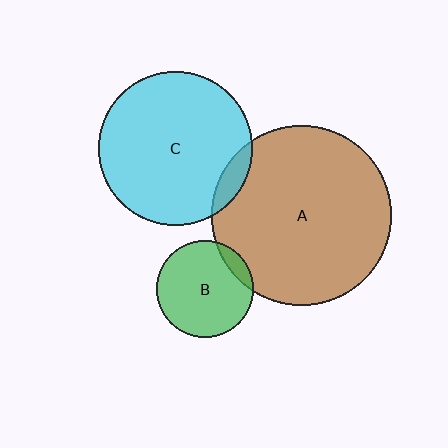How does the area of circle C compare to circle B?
Approximately 2.5 times.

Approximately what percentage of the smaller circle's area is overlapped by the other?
Approximately 5%.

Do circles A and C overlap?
Yes.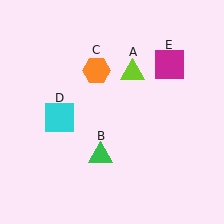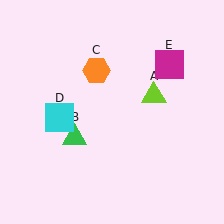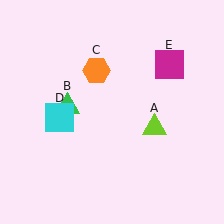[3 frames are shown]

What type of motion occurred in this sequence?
The lime triangle (object A), green triangle (object B) rotated clockwise around the center of the scene.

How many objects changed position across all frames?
2 objects changed position: lime triangle (object A), green triangle (object B).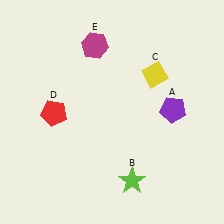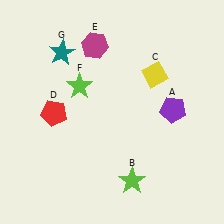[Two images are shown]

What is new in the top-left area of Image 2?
A teal star (G) was added in the top-left area of Image 2.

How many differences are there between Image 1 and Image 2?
There are 2 differences between the two images.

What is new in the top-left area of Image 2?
A lime star (F) was added in the top-left area of Image 2.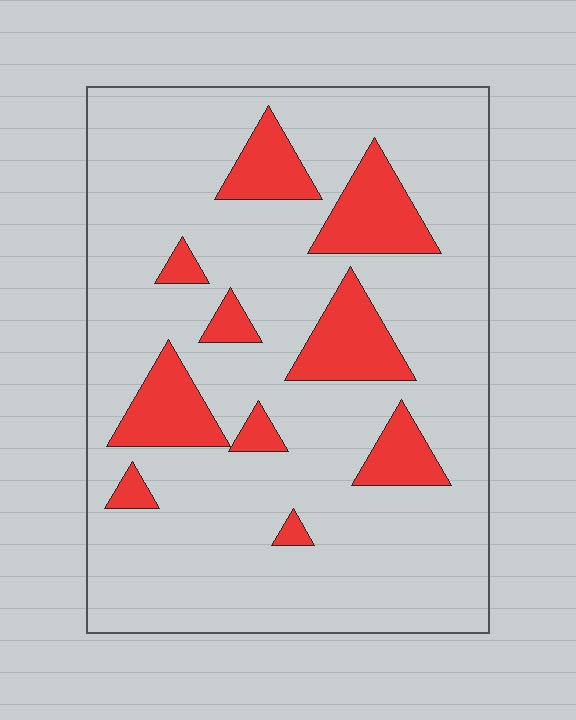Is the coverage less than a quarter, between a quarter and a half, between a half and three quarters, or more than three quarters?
Less than a quarter.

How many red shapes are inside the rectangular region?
10.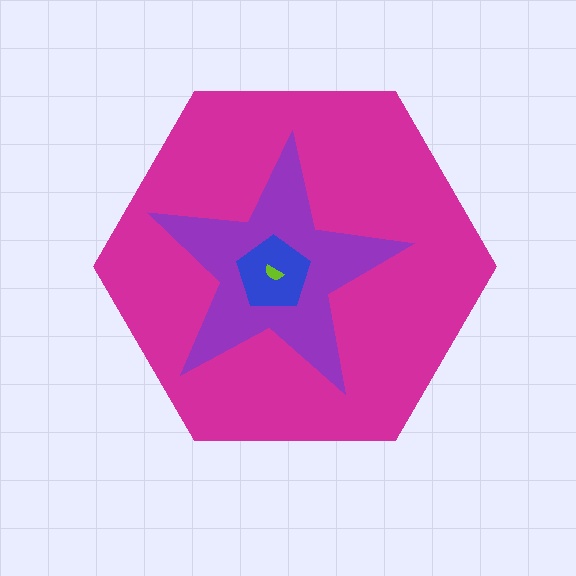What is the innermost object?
The lime semicircle.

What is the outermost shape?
The magenta hexagon.